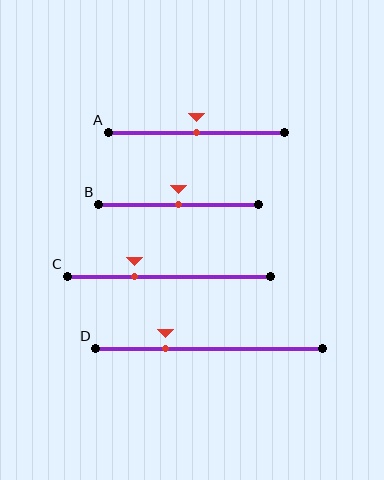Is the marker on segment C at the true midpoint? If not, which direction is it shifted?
No, the marker on segment C is shifted to the left by about 17% of the segment length.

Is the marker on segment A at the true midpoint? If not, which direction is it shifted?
Yes, the marker on segment A is at the true midpoint.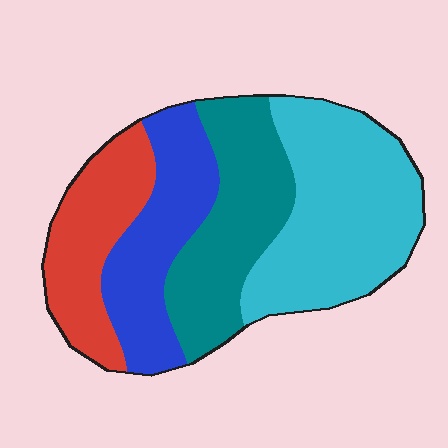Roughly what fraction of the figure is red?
Red takes up about one fifth (1/5) of the figure.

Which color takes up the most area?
Cyan, at roughly 35%.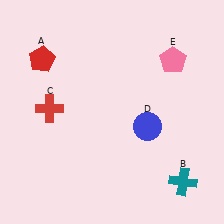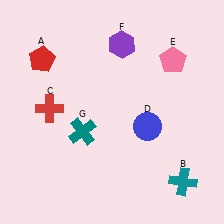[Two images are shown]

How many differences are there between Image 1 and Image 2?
There are 2 differences between the two images.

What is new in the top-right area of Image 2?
A purple hexagon (F) was added in the top-right area of Image 2.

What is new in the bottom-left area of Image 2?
A teal cross (G) was added in the bottom-left area of Image 2.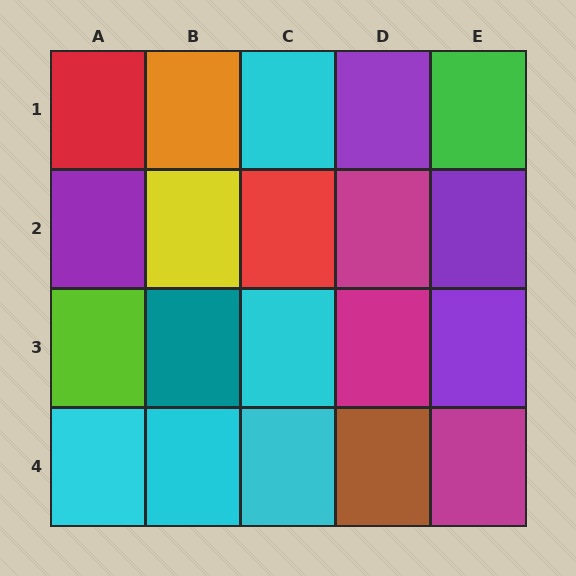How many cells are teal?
1 cell is teal.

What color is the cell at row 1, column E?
Green.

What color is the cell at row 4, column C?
Cyan.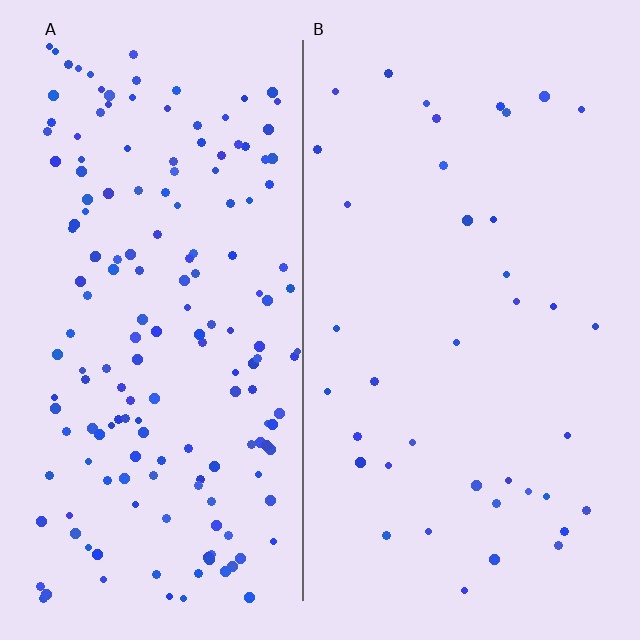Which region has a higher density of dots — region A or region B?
A (the left).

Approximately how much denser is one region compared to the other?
Approximately 4.4× — region A over region B.